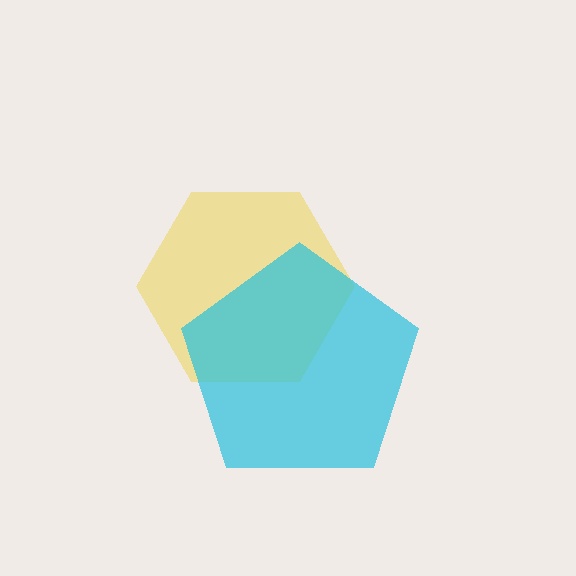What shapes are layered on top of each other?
The layered shapes are: a yellow hexagon, a cyan pentagon.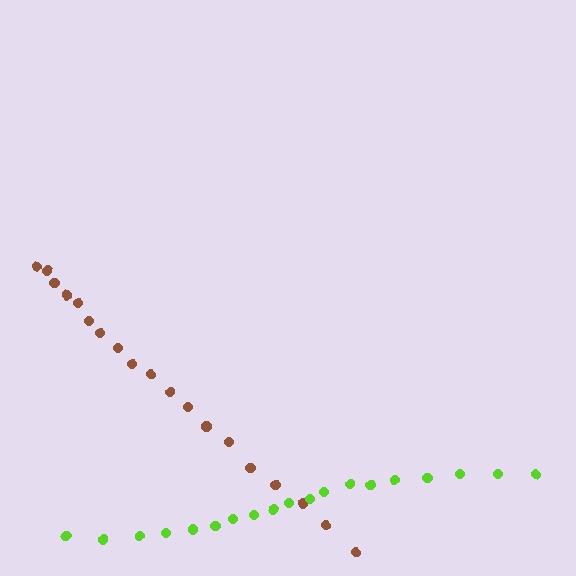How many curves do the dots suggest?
There are 2 distinct paths.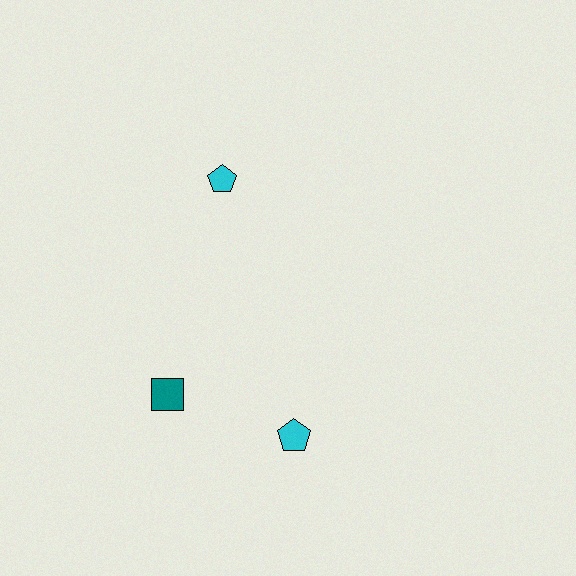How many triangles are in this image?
There are no triangles.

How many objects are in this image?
There are 3 objects.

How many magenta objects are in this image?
There are no magenta objects.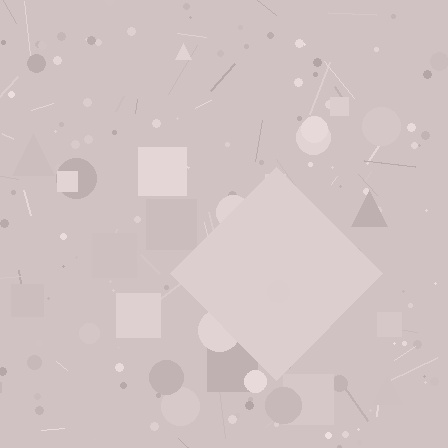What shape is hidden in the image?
A diamond is hidden in the image.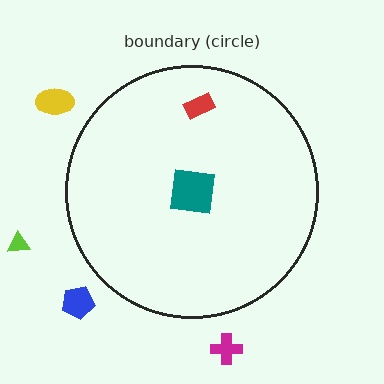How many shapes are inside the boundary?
2 inside, 4 outside.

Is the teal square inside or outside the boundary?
Inside.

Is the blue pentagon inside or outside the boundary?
Outside.